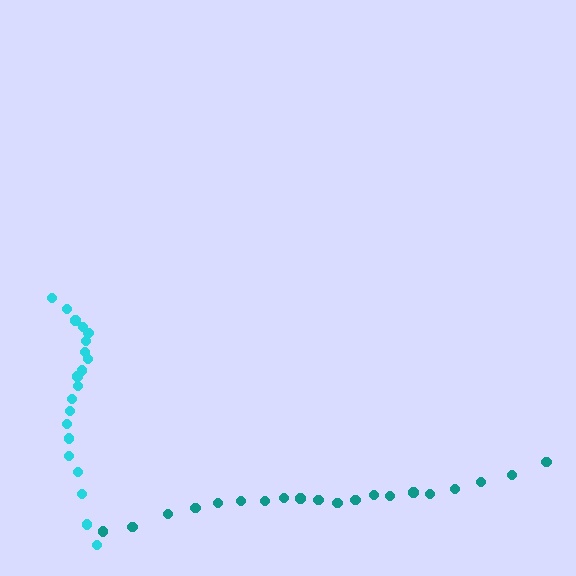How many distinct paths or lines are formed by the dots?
There are 2 distinct paths.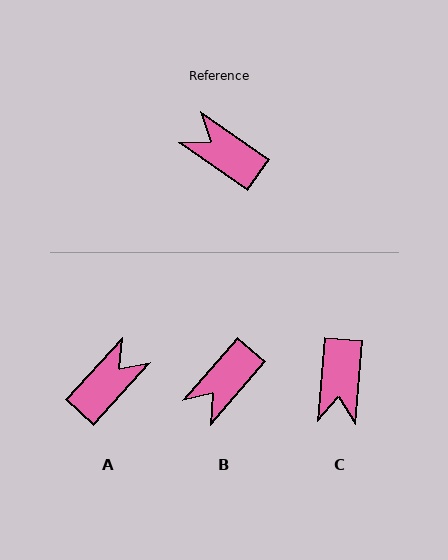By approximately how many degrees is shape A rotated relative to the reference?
Approximately 97 degrees clockwise.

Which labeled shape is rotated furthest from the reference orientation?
C, about 120 degrees away.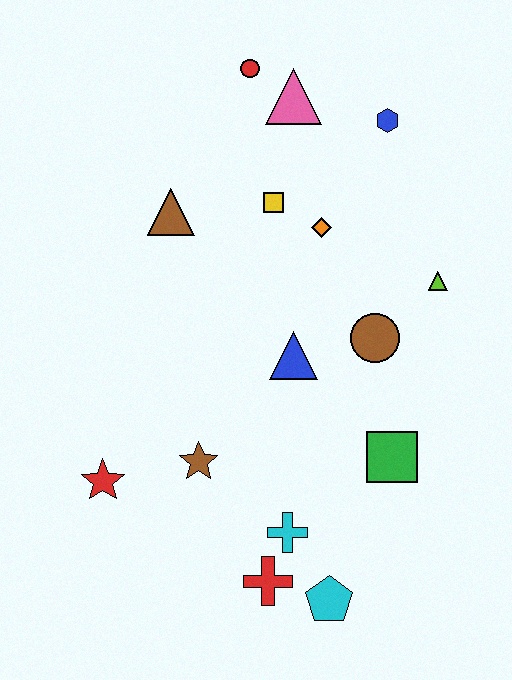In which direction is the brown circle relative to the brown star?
The brown circle is to the right of the brown star.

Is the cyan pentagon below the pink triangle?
Yes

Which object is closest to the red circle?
The pink triangle is closest to the red circle.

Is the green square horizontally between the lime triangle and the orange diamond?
Yes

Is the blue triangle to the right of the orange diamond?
No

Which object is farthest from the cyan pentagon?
The red circle is farthest from the cyan pentagon.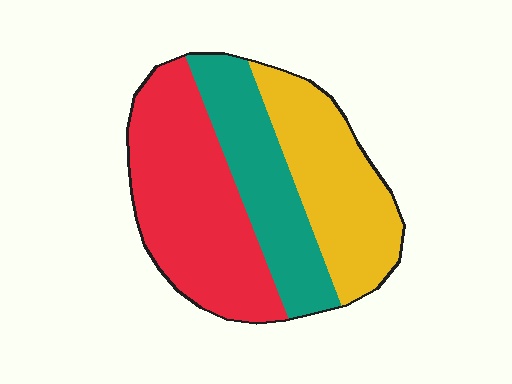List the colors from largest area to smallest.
From largest to smallest: red, yellow, teal.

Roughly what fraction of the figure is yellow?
Yellow covers about 30% of the figure.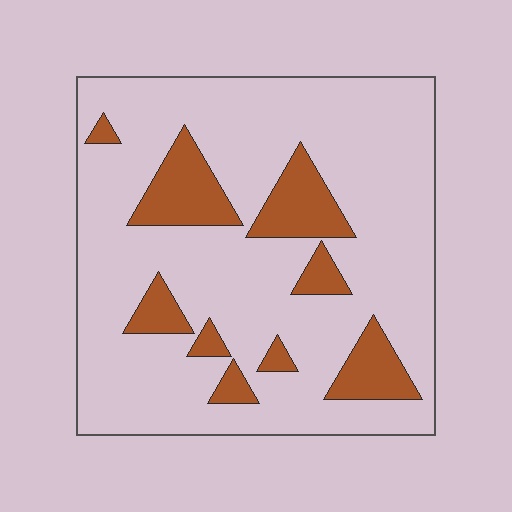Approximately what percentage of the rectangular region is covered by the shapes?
Approximately 20%.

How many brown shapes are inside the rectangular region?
9.